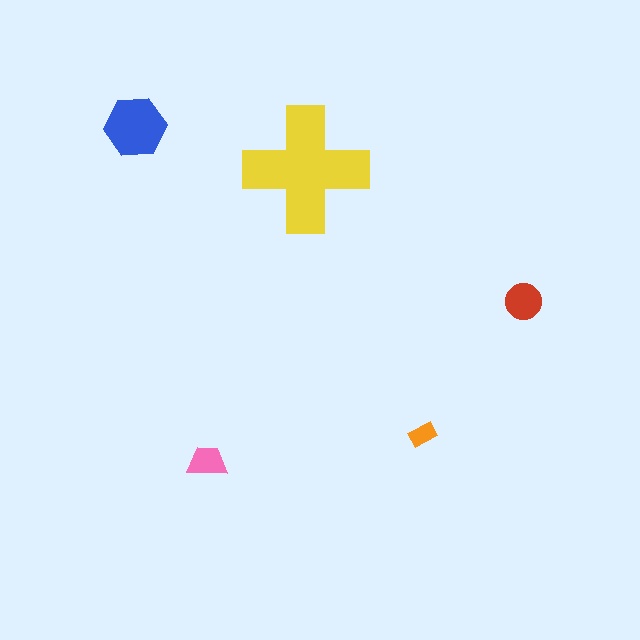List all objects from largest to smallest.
The yellow cross, the blue hexagon, the red circle, the pink trapezoid, the orange rectangle.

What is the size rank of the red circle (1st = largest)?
3rd.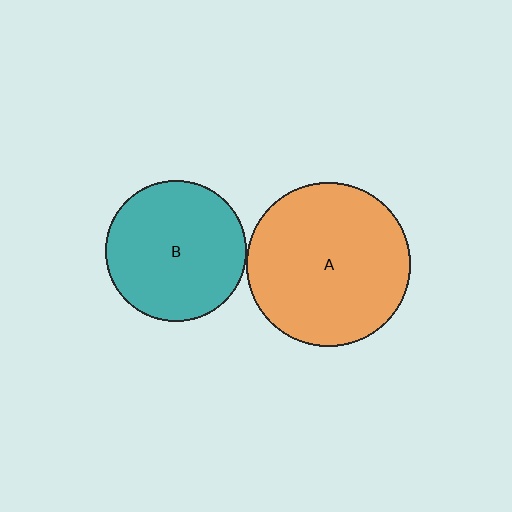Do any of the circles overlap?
No, none of the circles overlap.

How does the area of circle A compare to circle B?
Approximately 1.4 times.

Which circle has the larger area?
Circle A (orange).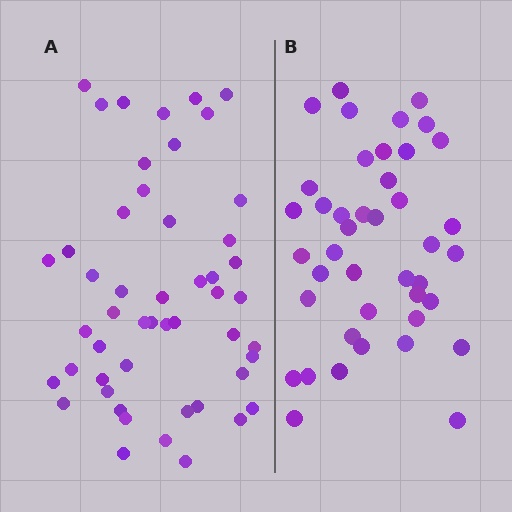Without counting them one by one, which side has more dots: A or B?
Region A (the left region) has more dots.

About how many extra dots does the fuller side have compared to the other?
Region A has roughly 8 or so more dots than region B.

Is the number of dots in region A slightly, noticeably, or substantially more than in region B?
Region A has only slightly more — the two regions are fairly close. The ratio is roughly 1.2 to 1.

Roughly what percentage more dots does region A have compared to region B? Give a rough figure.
About 20% more.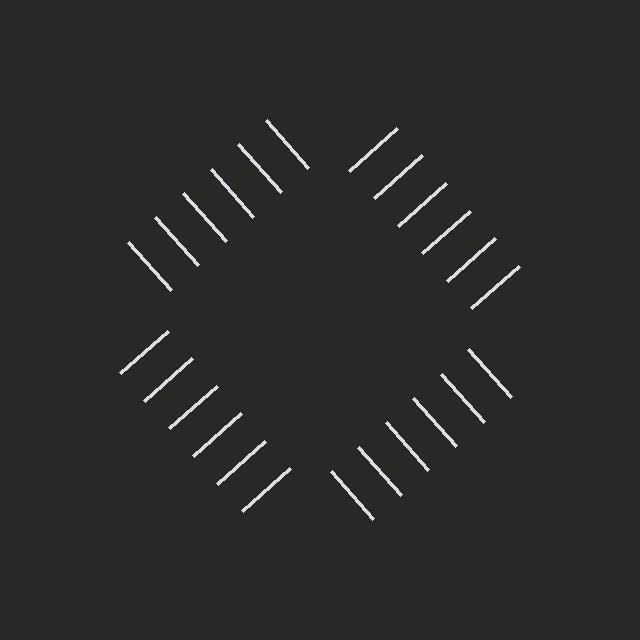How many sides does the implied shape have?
4 sides — the line-ends trace a square.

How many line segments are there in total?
24 — 6 along each of the 4 edges.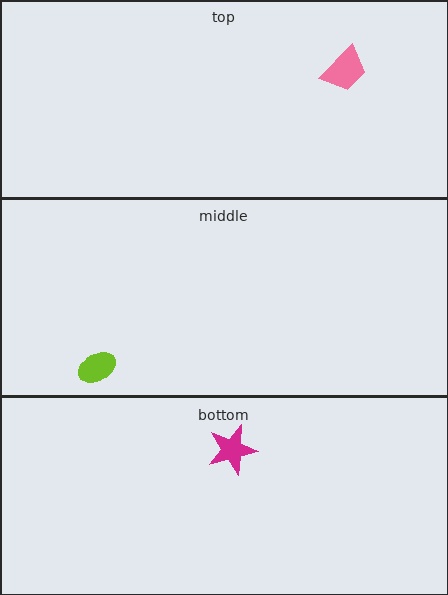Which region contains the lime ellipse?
The middle region.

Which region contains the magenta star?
The bottom region.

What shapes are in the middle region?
The lime ellipse.